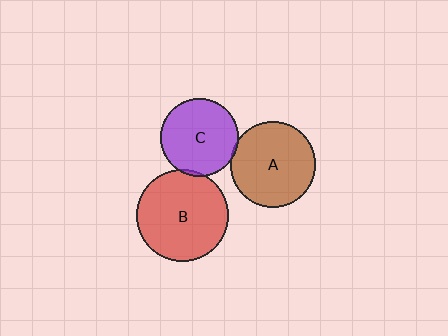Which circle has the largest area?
Circle B (red).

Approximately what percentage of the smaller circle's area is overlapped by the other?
Approximately 5%.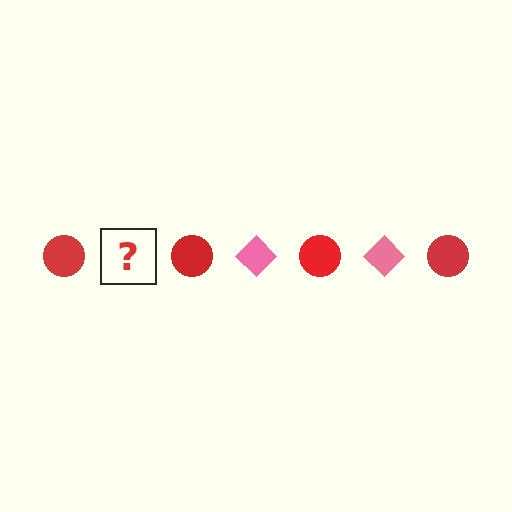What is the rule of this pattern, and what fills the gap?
The rule is that the pattern alternates between red circle and pink diamond. The gap should be filled with a pink diamond.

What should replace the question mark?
The question mark should be replaced with a pink diamond.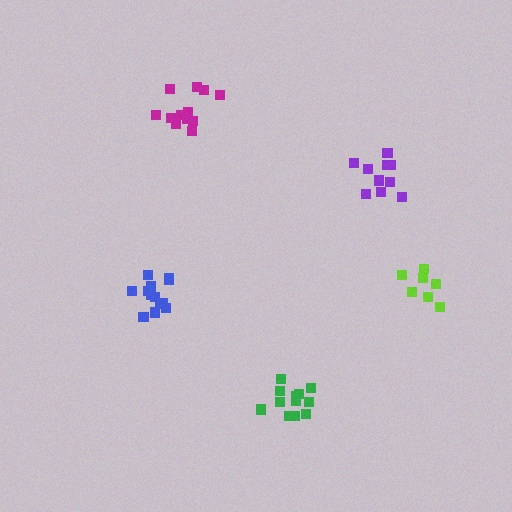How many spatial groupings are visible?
There are 5 spatial groupings.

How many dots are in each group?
Group 1: 10 dots, Group 2: 12 dots, Group 3: 13 dots, Group 4: 7 dots, Group 5: 12 dots (54 total).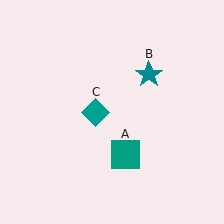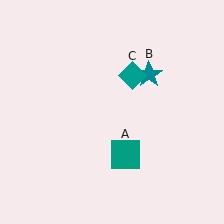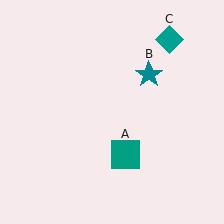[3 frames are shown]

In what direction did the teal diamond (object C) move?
The teal diamond (object C) moved up and to the right.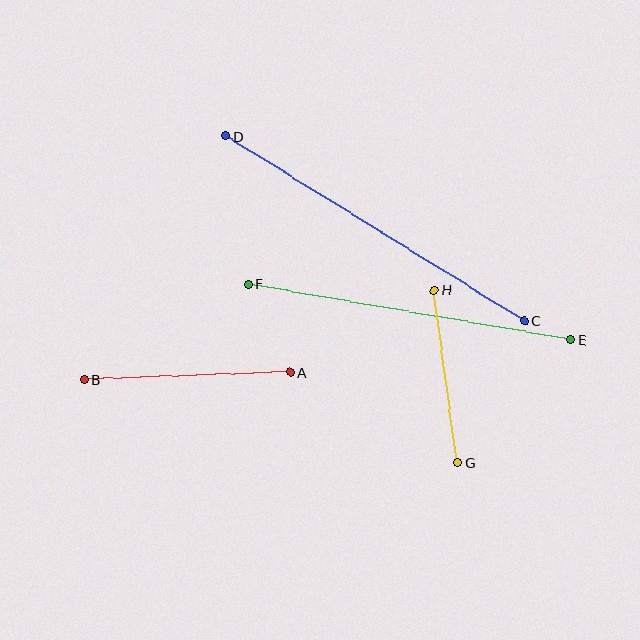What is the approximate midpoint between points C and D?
The midpoint is at approximately (375, 228) pixels.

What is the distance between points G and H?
The distance is approximately 174 pixels.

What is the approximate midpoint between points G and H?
The midpoint is at approximately (446, 376) pixels.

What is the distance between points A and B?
The distance is approximately 206 pixels.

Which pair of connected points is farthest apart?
Points C and D are farthest apart.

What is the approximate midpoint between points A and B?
The midpoint is at approximately (187, 376) pixels.